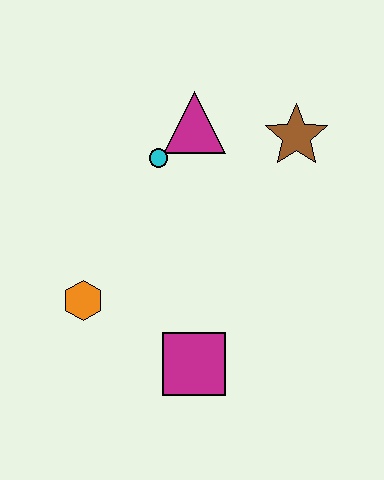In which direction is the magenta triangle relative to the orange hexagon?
The magenta triangle is above the orange hexagon.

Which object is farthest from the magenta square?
The brown star is farthest from the magenta square.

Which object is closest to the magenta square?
The orange hexagon is closest to the magenta square.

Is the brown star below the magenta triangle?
Yes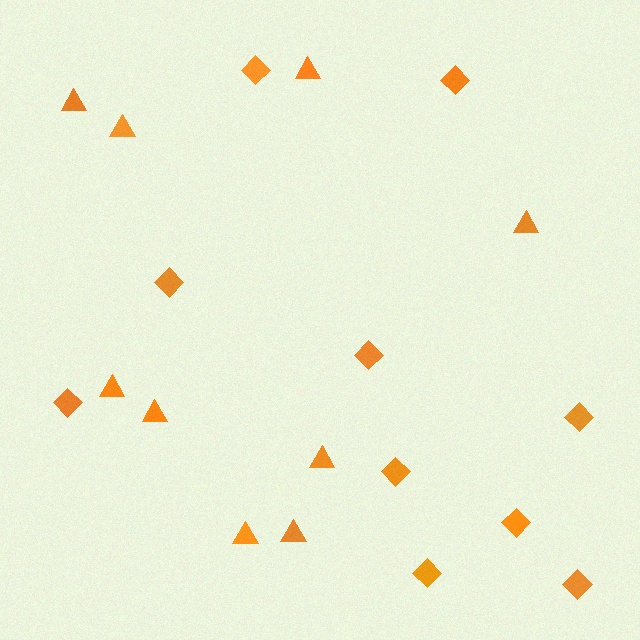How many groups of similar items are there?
There are 2 groups: one group of triangles (9) and one group of diamonds (10).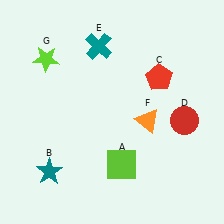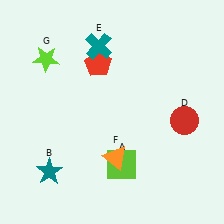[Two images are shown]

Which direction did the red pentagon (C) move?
The red pentagon (C) moved left.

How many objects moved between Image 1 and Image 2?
2 objects moved between the two images.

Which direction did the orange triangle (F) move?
The orange triangle (F) moved down.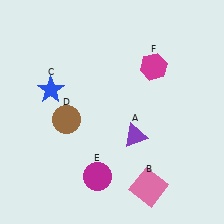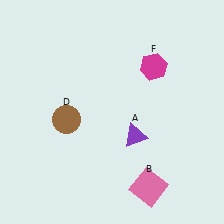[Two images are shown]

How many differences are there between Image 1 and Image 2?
There are 2 differences between the two images.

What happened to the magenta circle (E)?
The magenta circle (E) was removed in Image 2. It was in the bottom-left area of Image 1.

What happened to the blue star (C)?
The blue star (C) was removed in Image 2. It was in the top-left area of Image 1.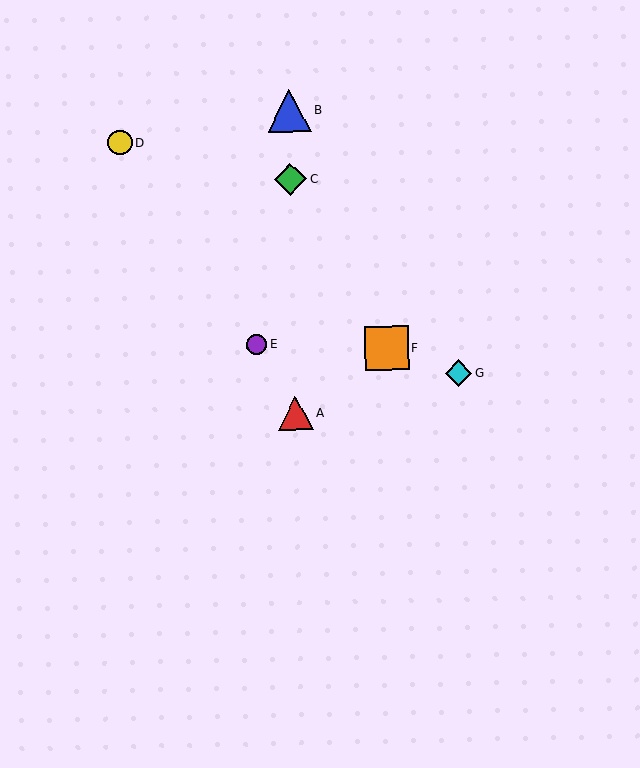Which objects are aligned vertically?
Objects A, B, C are aligned vertically.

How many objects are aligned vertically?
3 objects (A, B, C) are aligned vertically.